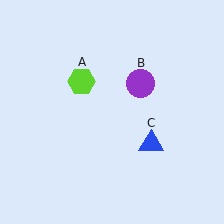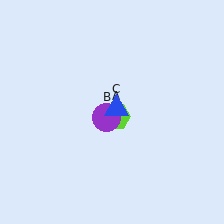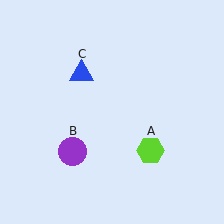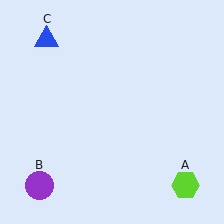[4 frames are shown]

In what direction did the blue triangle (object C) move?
The blue triangle (object C) moved up and to the left.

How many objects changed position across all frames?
3 objects changed position: lime hexagon (object A), purple circle (object B), blue triangle (object C).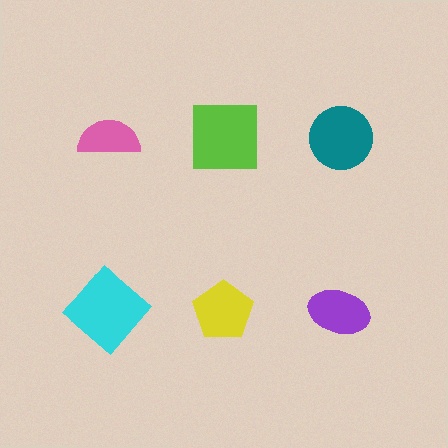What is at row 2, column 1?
A cyan diamond.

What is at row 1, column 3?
A teal circle.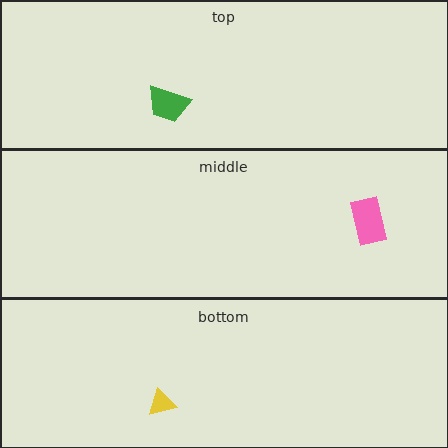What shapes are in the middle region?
The pink rectangle.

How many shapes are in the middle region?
1.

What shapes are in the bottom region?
The yellow triangle.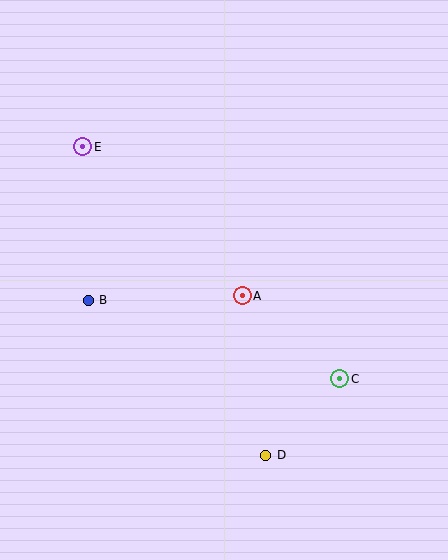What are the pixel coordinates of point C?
Point C is at (340, 379).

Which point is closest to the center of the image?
Point A at (242, 296) is closest to the center.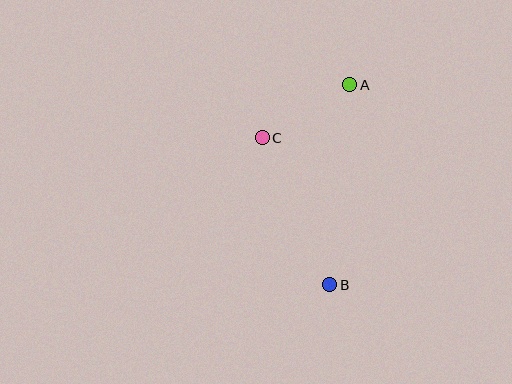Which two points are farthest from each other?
Points A and B are farthest from each other.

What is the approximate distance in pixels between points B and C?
The distance between B and C is approximately 162 pixels.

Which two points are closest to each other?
Points A and C are closest to each other.